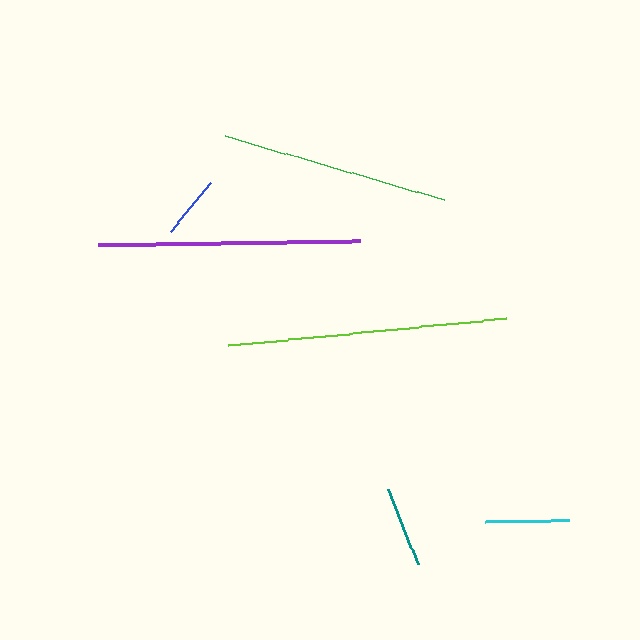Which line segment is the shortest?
The blue line is the shortest at approximately 64 pixels.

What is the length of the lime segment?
The lime segment is approximately 279 pixels long.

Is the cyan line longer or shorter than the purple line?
The purple line is longer than the cyan line.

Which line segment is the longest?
The lime line is the longest at approximately 279 pixels.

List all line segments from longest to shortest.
From longest to shortest: lime, purple, green, cyan, teal, blue.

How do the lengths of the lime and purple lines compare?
The lime and purple lines are approximately the same length.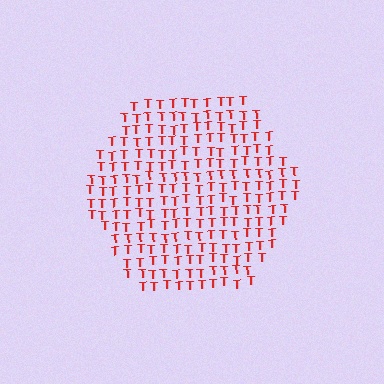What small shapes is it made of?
It is made of small letter T's.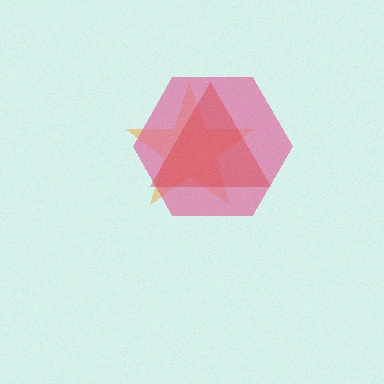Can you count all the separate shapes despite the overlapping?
Yes, there are 3 separate shapes.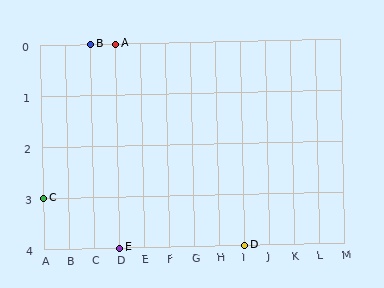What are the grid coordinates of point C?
Point C is at grid coordinates (A, 3).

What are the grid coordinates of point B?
Point B is at grid coordinates (C, 0).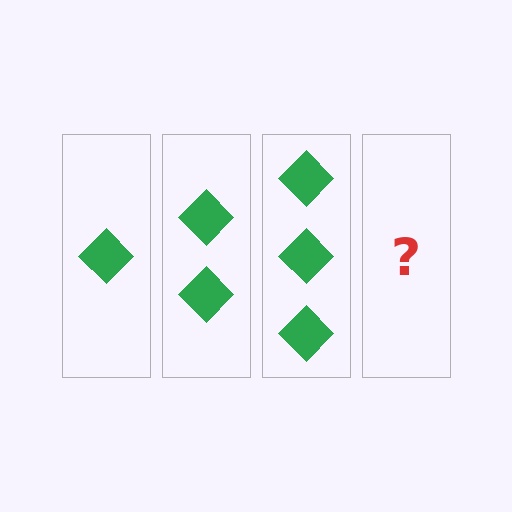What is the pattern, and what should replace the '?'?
The pattern is that each step adds one more diamond. The '?' should be 4 diamonds.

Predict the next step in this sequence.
The next step is 4 diamonds.